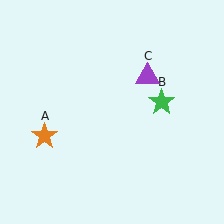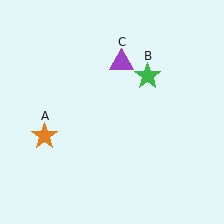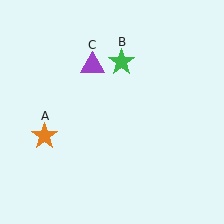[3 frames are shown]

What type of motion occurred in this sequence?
The green star (object B), purple triangle (object C) rotated counterclockwise around the center of the scene.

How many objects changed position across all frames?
2 objects changed position: green star (object B), purple triangle (object C).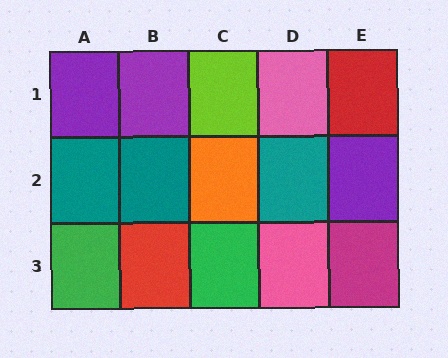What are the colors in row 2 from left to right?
Teal, teal, orange, teal, purple.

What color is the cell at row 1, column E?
Red.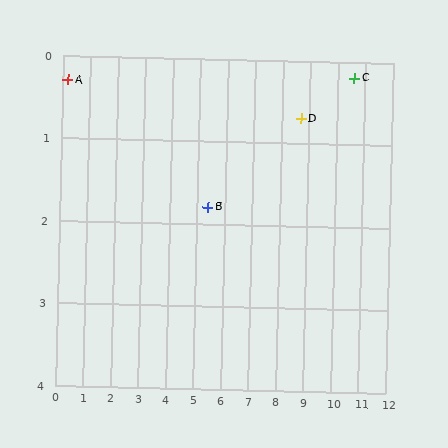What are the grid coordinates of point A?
Point A is at approximately (0.2, 0.3).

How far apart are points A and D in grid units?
Points A and D are about 8.5 grid units apart.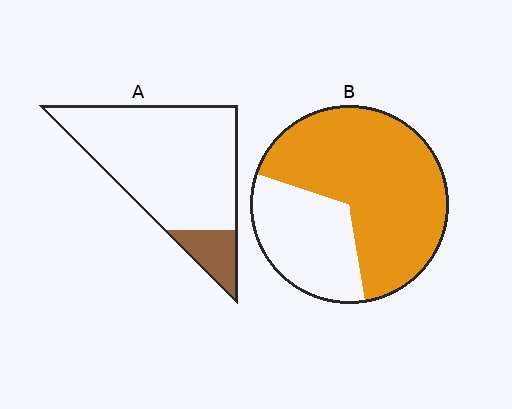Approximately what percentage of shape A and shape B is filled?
A is approximately 15% and B is approximately 65%.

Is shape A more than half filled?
No.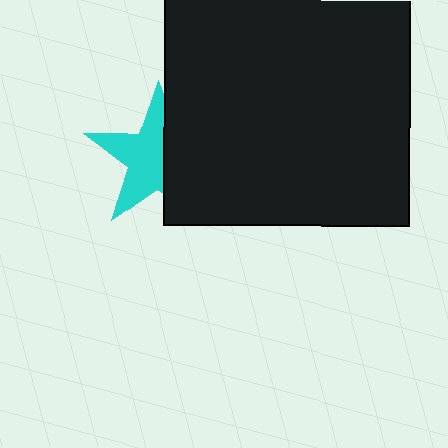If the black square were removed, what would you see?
You would see the complete cyan star.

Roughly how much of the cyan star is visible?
About half of it is visible (roughly 58%).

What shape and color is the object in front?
The object in front is a black square.